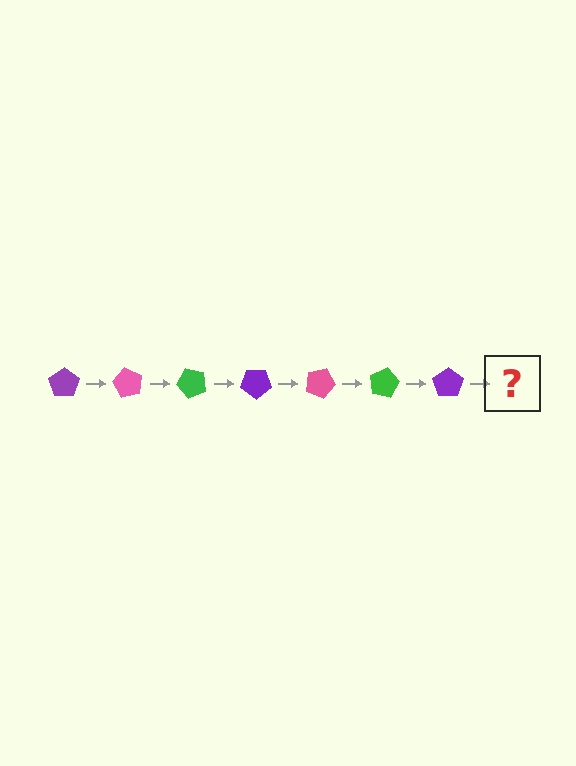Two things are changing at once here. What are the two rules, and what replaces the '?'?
The two rules are that it rotates 60 degrees each step and the color cycles through purple, pink, and green. The '?' should be a pink pentagon, rotated 420 degrees from the start.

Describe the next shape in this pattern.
It should be a pink pentagon, rotated 420 degrees from the start.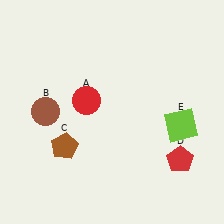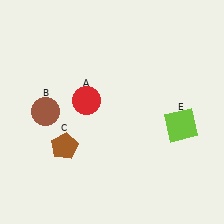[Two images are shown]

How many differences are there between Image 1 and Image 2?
There is 1 difference between the two images.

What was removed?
The red pentagon (D) was removed in Image 2.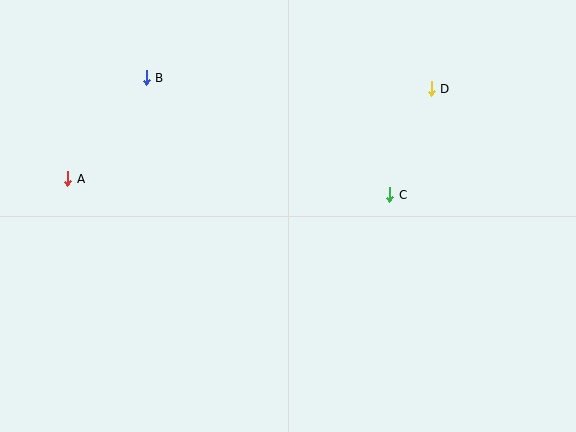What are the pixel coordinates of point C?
Point C is at (390, 195).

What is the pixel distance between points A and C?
The distance between A and C is 322 pixels.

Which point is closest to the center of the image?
Point C at (390, 195) is closest to the center.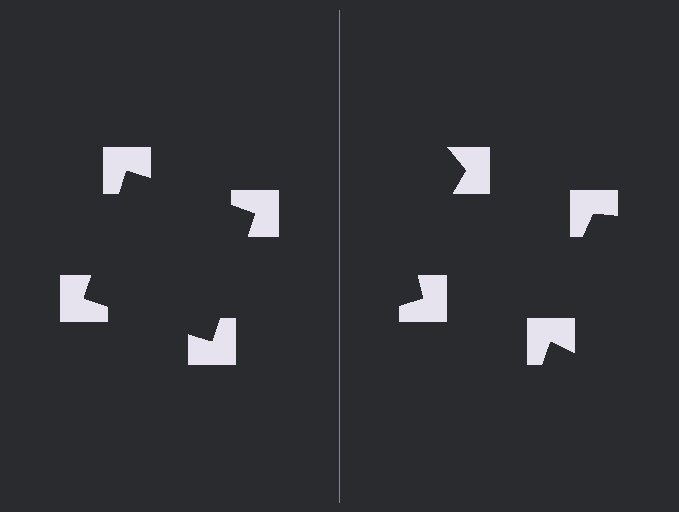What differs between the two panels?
The notched squares are positioned identically on both sides; only the wedge orientations differ. On the left they align to a square; on the right they are misaligned.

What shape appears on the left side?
An illusory square.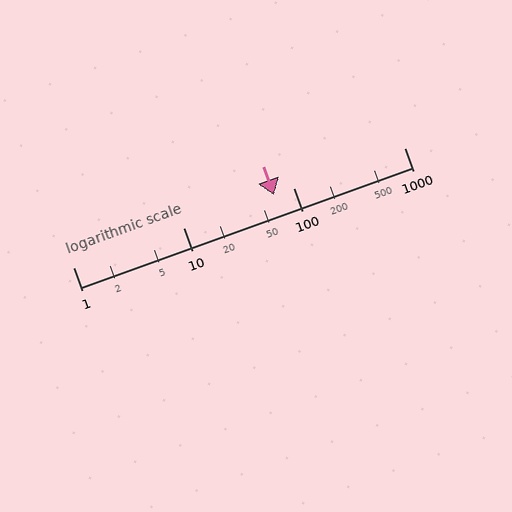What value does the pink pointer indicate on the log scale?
The pointer indicates approximately 66.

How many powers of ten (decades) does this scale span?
The scale spans 3 decades, from 1 to 1000.